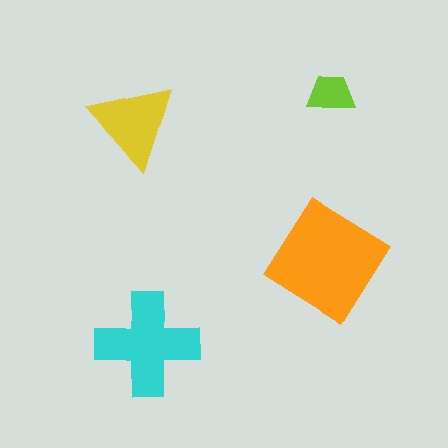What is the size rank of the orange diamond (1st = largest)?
1st.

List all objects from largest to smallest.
The orange diamond, the cyan cross, the yellow triangle, the lime trapezoid.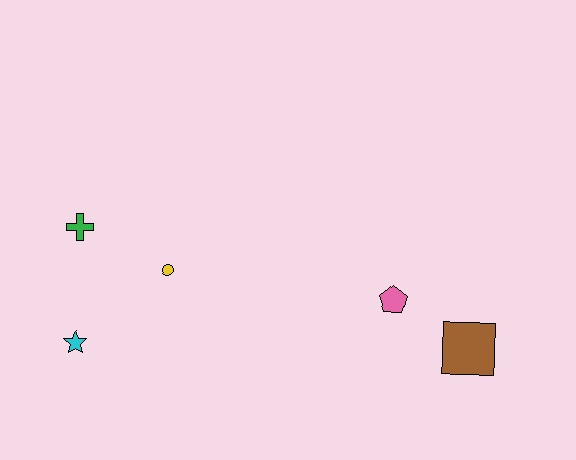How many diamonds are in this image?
There are no diamonds.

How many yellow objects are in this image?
There is 1 yellow object.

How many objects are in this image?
There are 5 objects.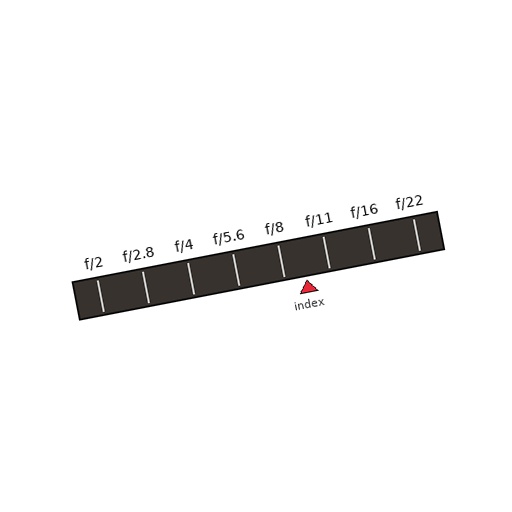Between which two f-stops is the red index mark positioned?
The index mark is between f/8 and f/11.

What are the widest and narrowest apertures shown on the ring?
The widest aperture shown is f/2 and the narrowest is f/22.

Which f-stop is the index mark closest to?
The index mark is closest to f/8.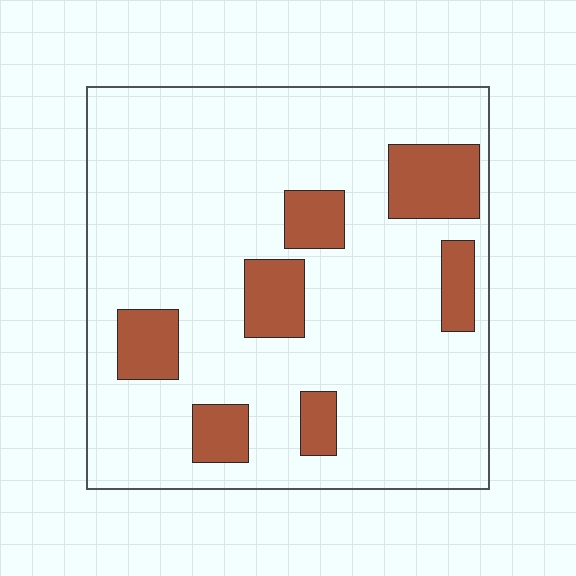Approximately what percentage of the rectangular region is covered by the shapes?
Approximately 20%.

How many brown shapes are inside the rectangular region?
7.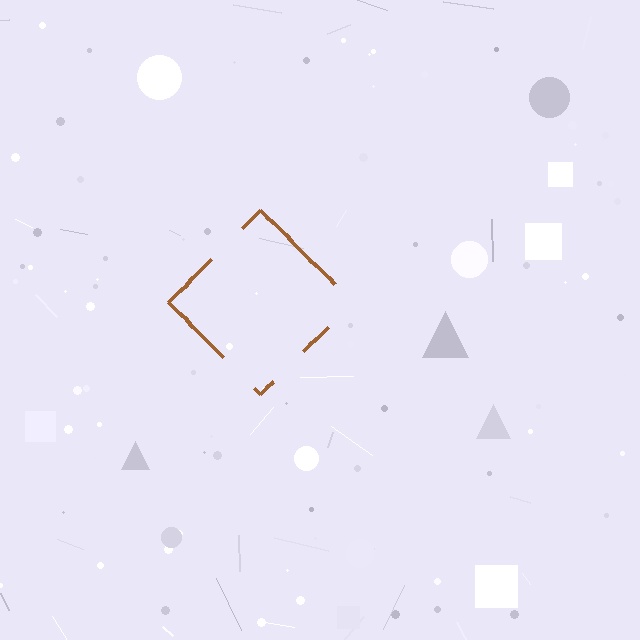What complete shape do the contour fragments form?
The contour fragments form a diamond.